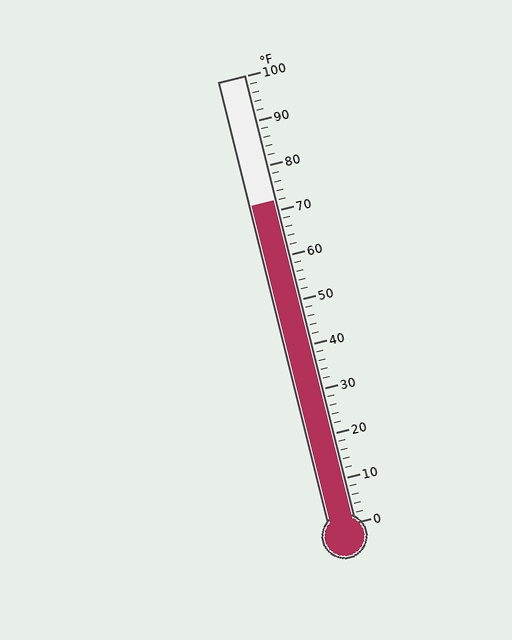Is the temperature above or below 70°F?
The temperature is above 70°F.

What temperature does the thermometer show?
The thermometer shows approximately 72°F.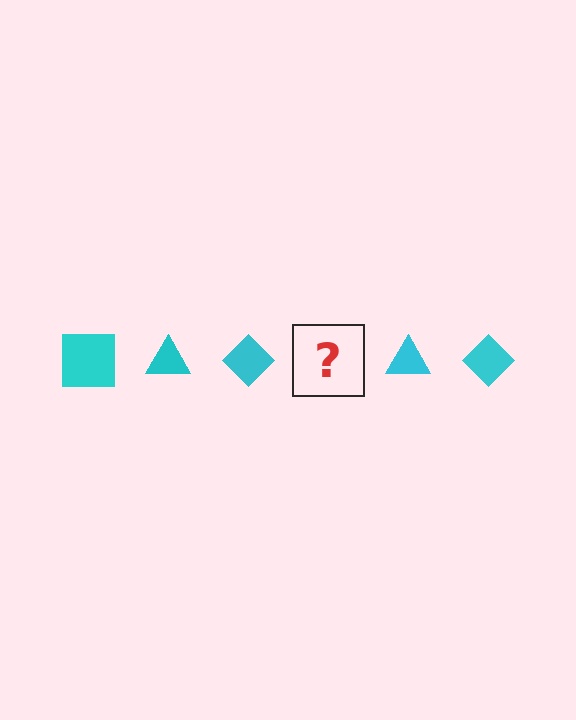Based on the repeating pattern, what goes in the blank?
The blank should be a cyan square.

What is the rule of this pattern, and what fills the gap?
The rule is that the pattern cycles through square, triangle, diamond shapes in cyan. The gap should be filled with a cyan square.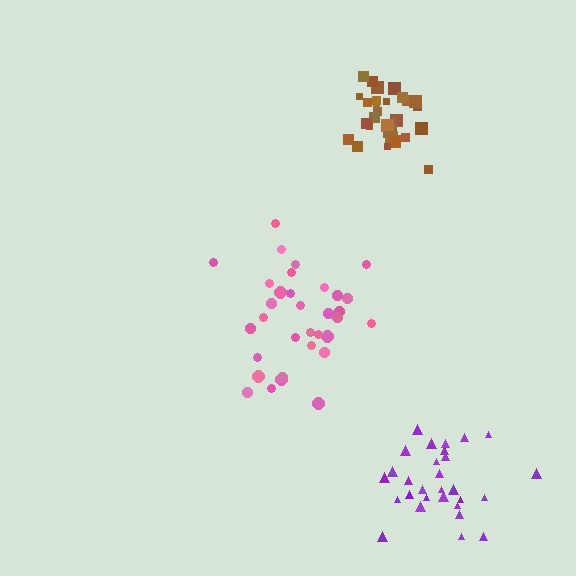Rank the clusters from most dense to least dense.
brown, purple, pink.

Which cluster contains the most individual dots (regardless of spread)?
Pink (33).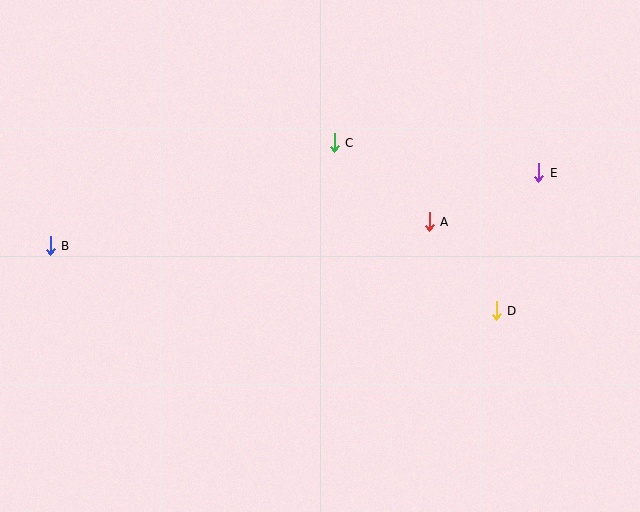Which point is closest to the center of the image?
Point C at (334, 143) is closest to the center.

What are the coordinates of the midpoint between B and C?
The midpoint between B and C is at (192, 194).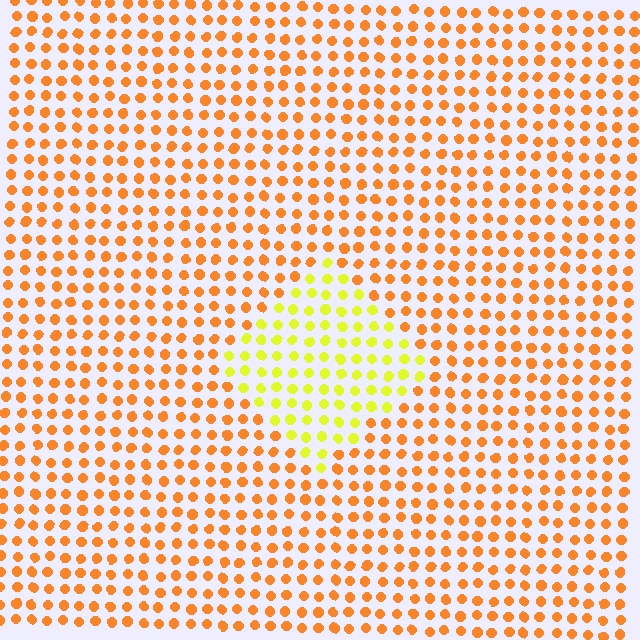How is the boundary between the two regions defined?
The boundary is defined purely by a slight shift in hue (about 41 degrees). Spacing, size, and orientation are identical on both sides.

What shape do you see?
I see a diamond.